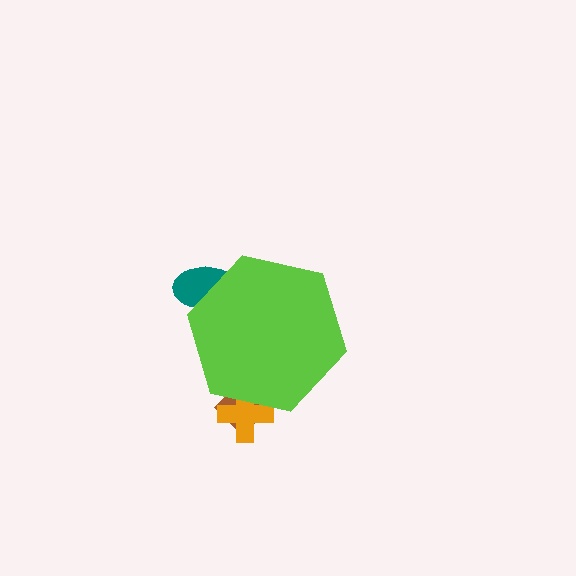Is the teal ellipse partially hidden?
Yes, the teal ellipse is partially hidden behind the lime hexagon.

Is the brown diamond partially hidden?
Yes, the brown diamond is partially hidden behind the lime hexagon.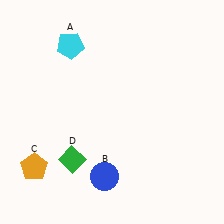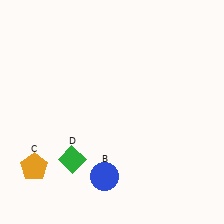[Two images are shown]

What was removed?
The cyan pentagon (A) was removed in Image 2.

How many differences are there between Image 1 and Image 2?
There is 1 difference between the two images.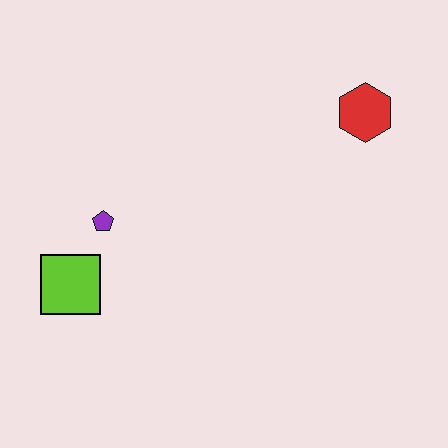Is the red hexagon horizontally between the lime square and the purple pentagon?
No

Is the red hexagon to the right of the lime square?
Yes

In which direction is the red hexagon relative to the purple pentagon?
The red hexagon is to the right of the purple pentagon.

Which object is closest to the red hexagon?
The purple pentagon is closest to the red hexagon.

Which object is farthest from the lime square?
The red hexagon is farthest from the lime square.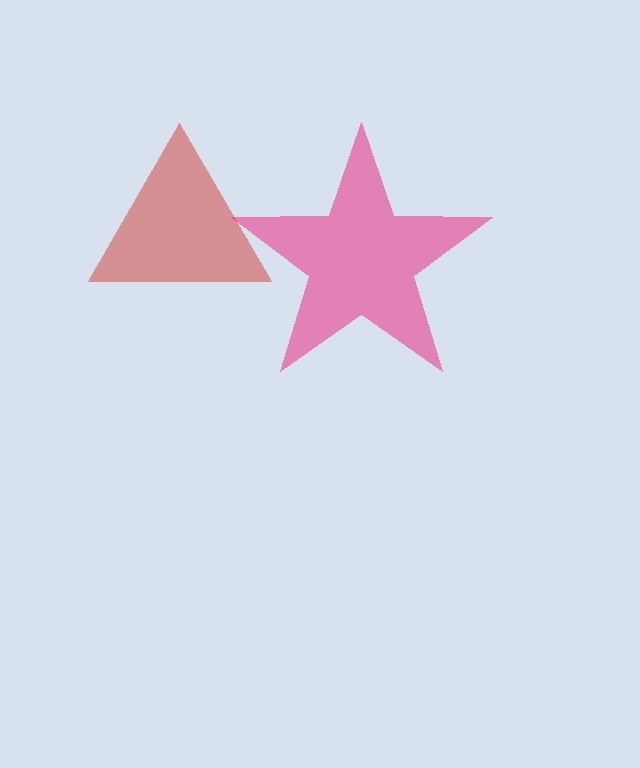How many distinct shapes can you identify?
There are 2 distinct shapes: a pink star, a red triangle.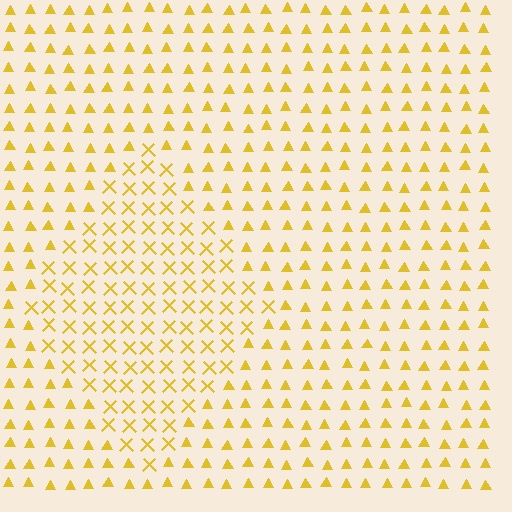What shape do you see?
I see a diamond.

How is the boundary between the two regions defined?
The boundary is defined by a change in element shape: X marks inside vs. triangles outside. All elements share the same color and spacing.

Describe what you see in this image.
The image is filled with small yellow elements arranged in a uniform grid. A diamond-shaped region contains X marks, while the surrounding area contains triangles. The boundary is defined purely by the change in element shape.